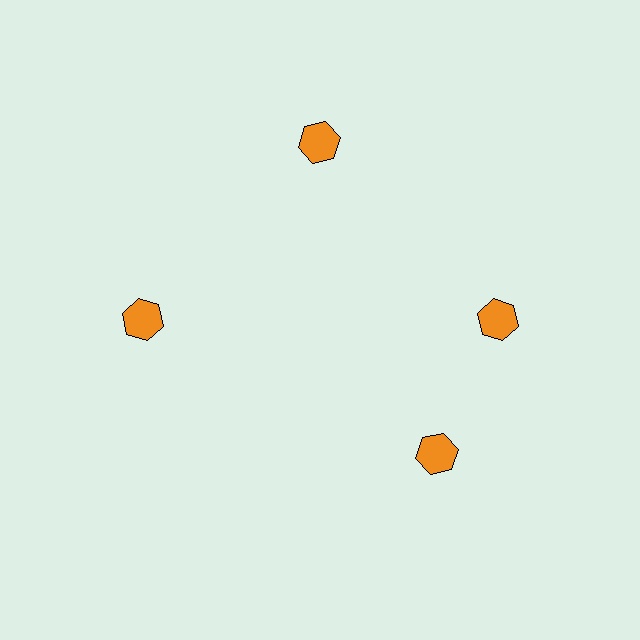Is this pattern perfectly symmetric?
No. The 4 orange hexagons are arranged in a ring, but one element near the 6 o'clock position is rotated out of alignment along the ring, breaking the 4-fold rotational symmetry.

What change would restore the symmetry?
The symmetry would be restored by rotating it back into even spacing with its neighbors so that all 4 hexagons sit at equal angles and equal distance from the center.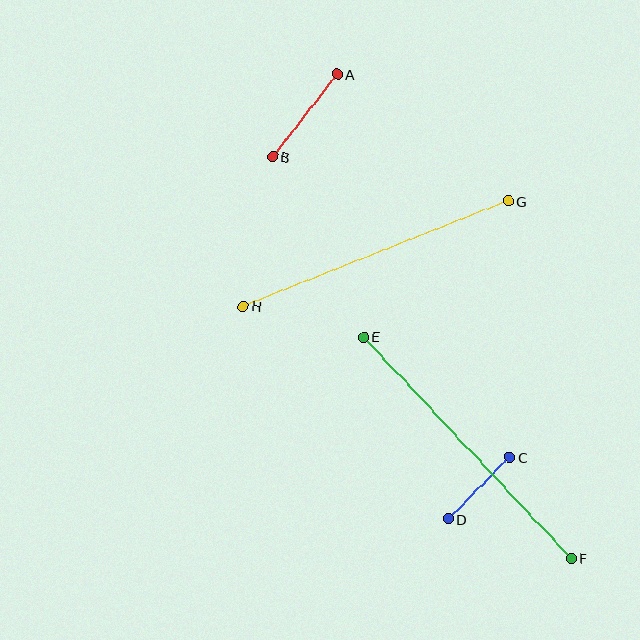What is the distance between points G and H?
The distance is approximately 285 pixels.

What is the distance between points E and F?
The distance is approximately 303 pixels.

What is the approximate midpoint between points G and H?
The midpoint is at approximately (375, 254) pixels.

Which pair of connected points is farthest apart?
Points E and F are farthest apart.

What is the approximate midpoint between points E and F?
The midpoint is at approximately (468, 447) pixels.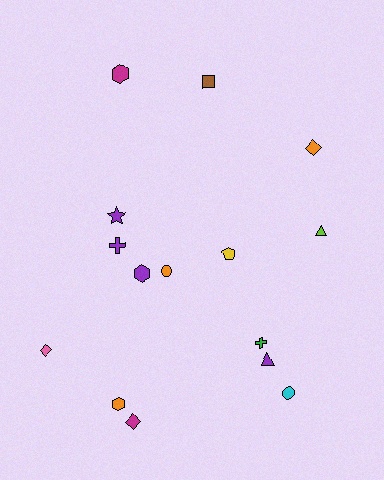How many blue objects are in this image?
There are no blue objects.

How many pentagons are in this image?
There is 1 pentagon.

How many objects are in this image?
There are 15 objects.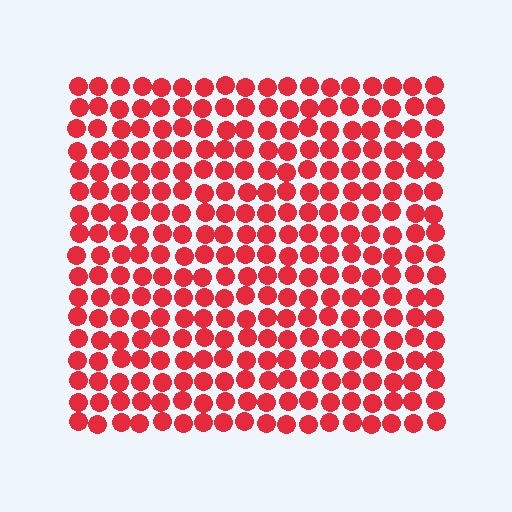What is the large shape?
The large shape is a square.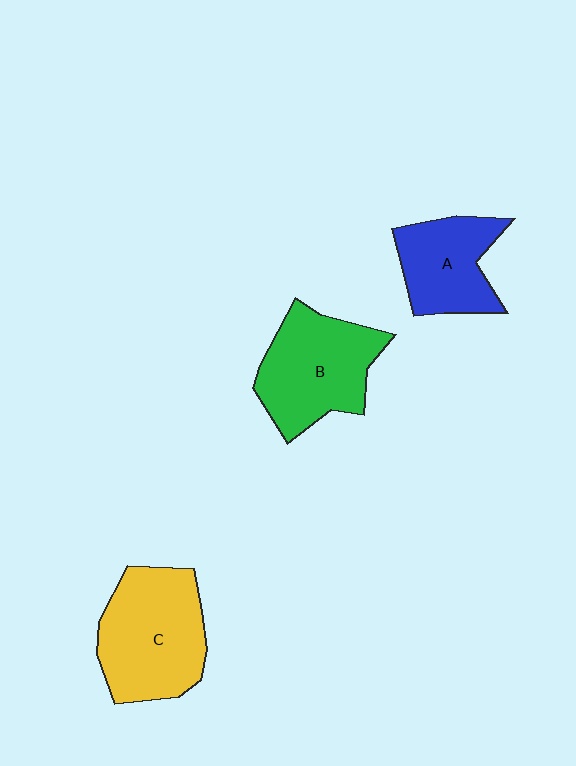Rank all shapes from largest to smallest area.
From largest to smallest: C (yellow), B (green), A (blue).